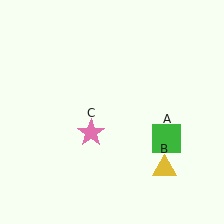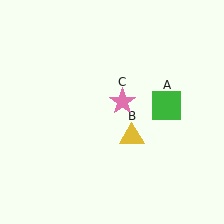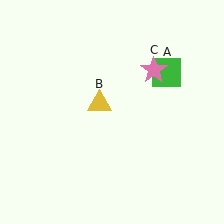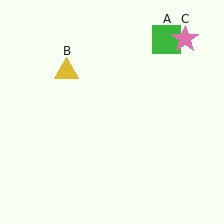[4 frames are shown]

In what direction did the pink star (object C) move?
The pink star (object C) moved up and to the right.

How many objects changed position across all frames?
3 objects changed position: green square (object A), yellow triangle (object B), pink star (object C).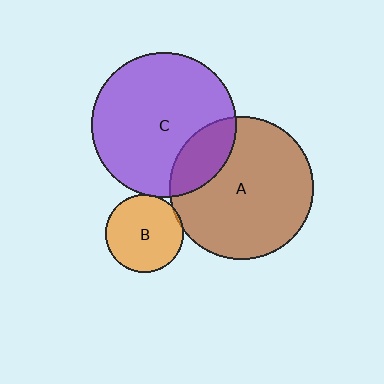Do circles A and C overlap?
Yes.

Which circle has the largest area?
Circle C (purple).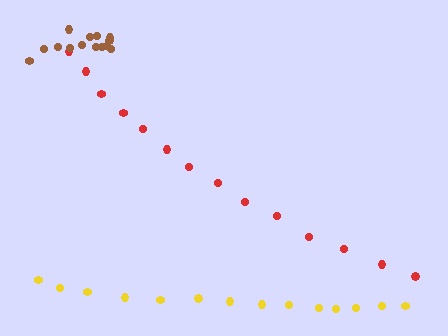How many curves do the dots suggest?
There are 3 distinct paths.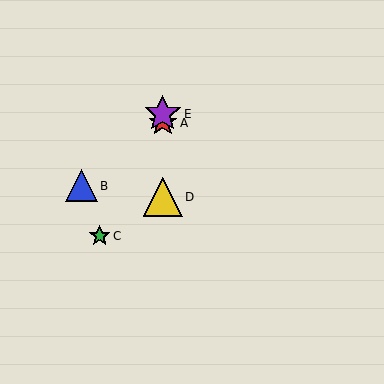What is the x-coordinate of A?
Object A is at x≈163.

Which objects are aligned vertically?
Objects A, D, E are aligned vertically.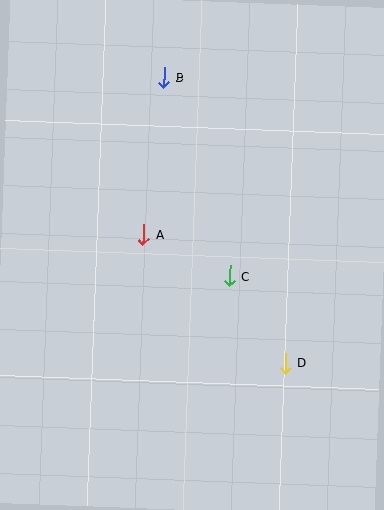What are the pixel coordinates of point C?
Point C is at (229, 276).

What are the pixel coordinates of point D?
Point D is at (285, 363).